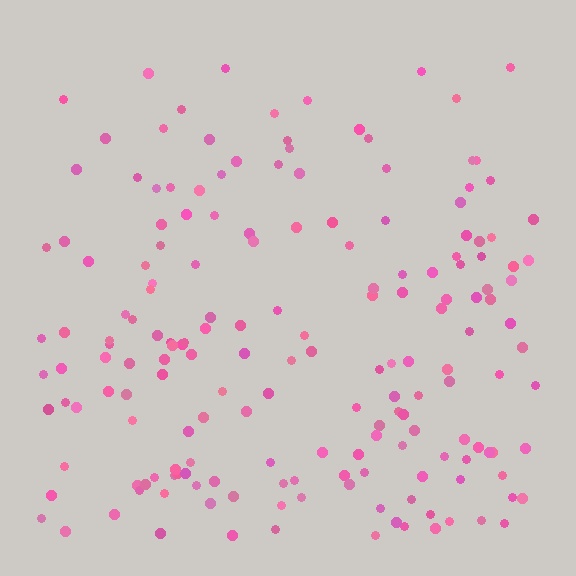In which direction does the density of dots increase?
From top to bottom, with the bottom side densest.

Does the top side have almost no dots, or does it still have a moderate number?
Still a moderate number, just noticeably fewer than the bottom.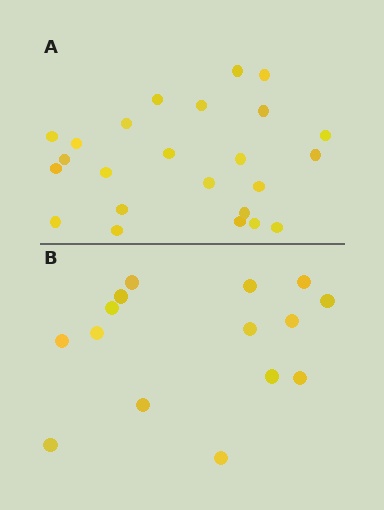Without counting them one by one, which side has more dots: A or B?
Region A (the top region) has more dots.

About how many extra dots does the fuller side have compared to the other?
Region A has roughly 8 or so more dots than region B.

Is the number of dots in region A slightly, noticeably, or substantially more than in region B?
Region A has substantially more. The ratio is roughly 1.6 to 1.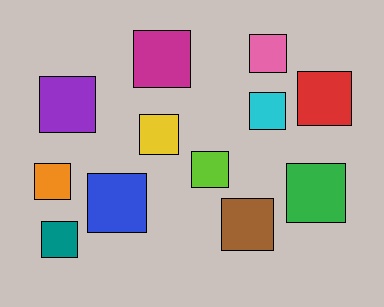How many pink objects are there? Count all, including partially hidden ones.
There is 1 pink object.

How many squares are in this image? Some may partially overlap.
There are 12 squares.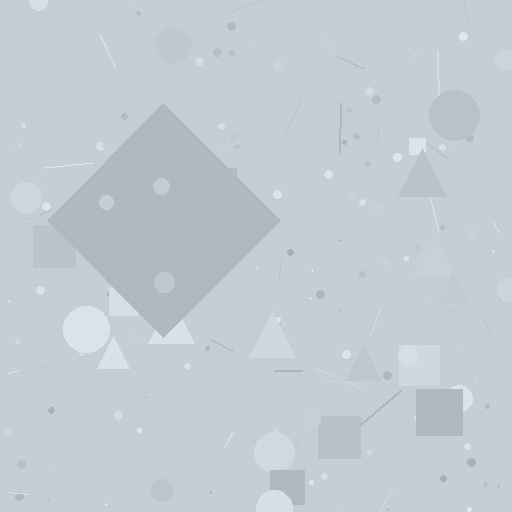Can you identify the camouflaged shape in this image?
The camouflaged shape is a diamond.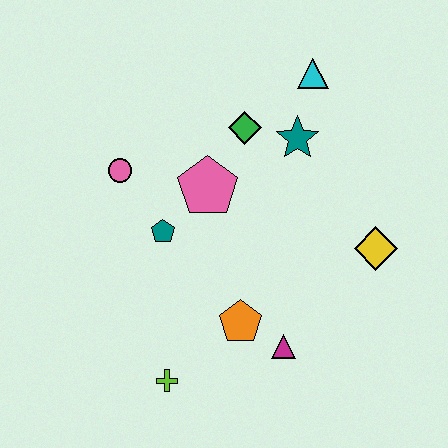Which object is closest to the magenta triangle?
The orange pentagon is closest to the magenta triangle.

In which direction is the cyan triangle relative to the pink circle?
The cyan triangle is to the right of the pink circle.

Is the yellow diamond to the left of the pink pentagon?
No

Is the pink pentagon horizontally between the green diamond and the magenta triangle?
No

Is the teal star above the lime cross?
Yes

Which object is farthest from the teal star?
The lime cross is farthest from the teal star.